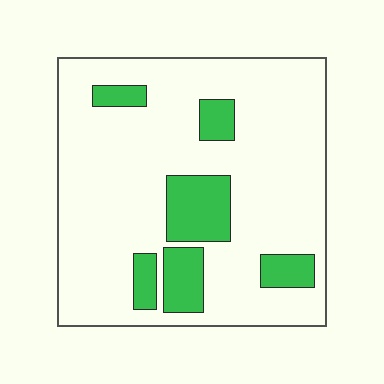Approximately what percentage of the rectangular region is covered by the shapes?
Approximately 20%.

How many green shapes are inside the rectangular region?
6.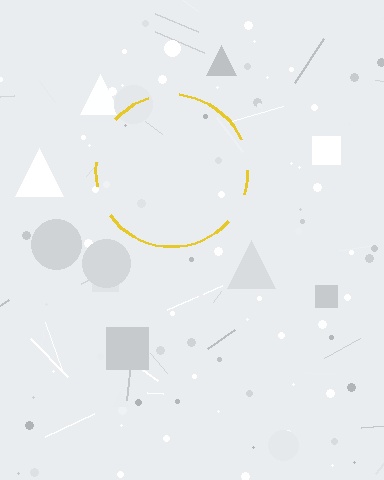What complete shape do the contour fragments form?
The contour fragments form a circle.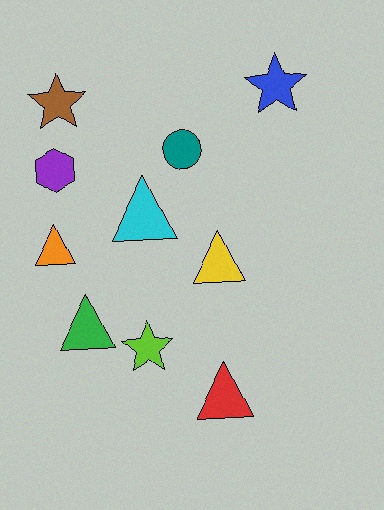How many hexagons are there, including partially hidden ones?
There is 1 hexagon.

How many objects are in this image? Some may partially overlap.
There are 10 objects.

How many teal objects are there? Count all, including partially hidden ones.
There is 1 teal object.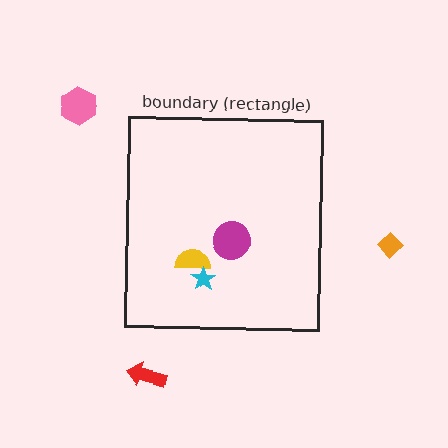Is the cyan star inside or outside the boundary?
Inside.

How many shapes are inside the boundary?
3 inside, 3 outside.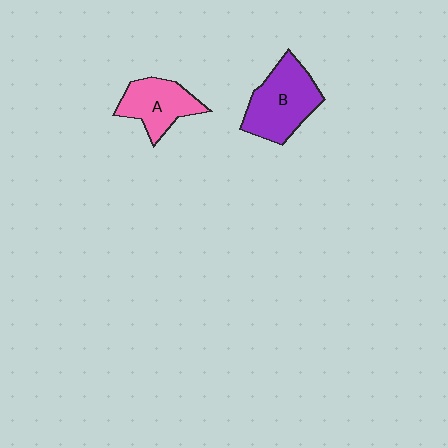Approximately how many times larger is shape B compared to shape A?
Approximately 1.3 times.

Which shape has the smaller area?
Shape A (pink).